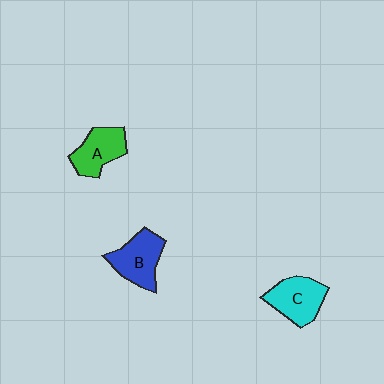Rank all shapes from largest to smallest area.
From largest to smallest: B (blue), C (cyan), A (green).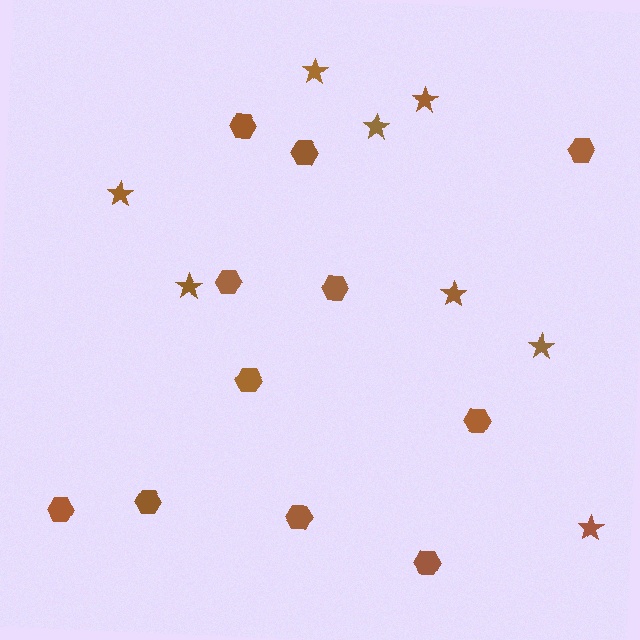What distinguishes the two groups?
There are 2 groups: one group of stars (8) and one group of hexagons (11).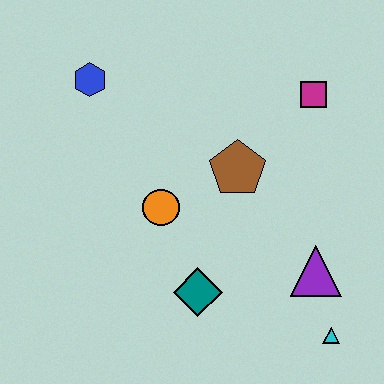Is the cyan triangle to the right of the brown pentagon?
Yes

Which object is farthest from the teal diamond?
The blue hexagon is farthest from the teal diamond.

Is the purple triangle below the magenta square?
Yes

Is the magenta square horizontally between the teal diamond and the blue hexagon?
No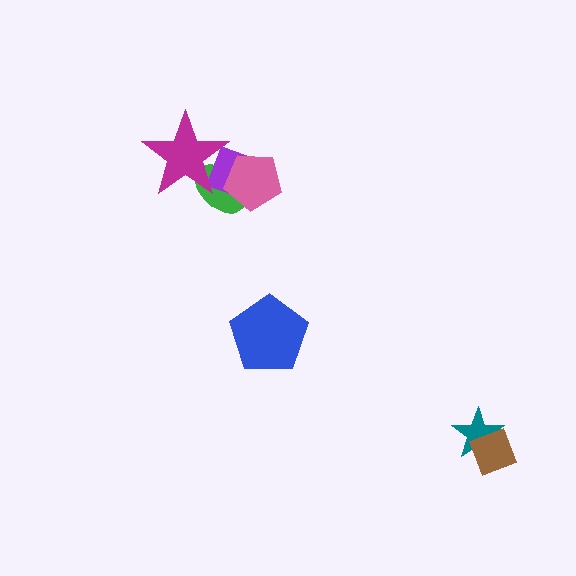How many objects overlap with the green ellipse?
3 objects overlap with the green ellipse.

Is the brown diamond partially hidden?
No, no other shape covers it.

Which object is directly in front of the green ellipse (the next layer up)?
The purple diamond is directly in front of the green ellipse.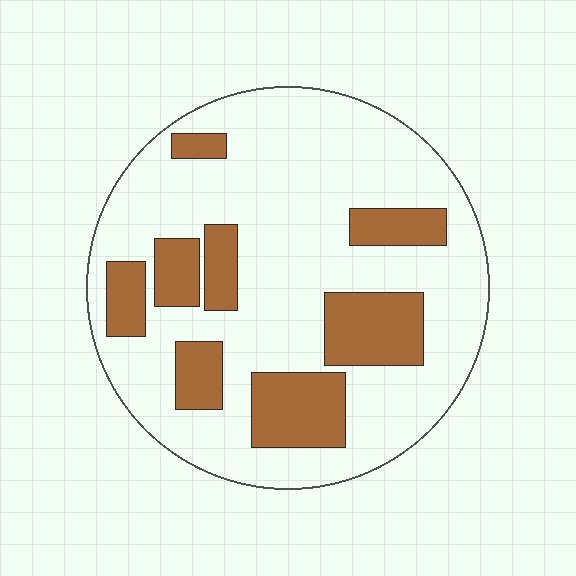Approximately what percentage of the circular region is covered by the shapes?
Approximately 25%.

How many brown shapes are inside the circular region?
8.